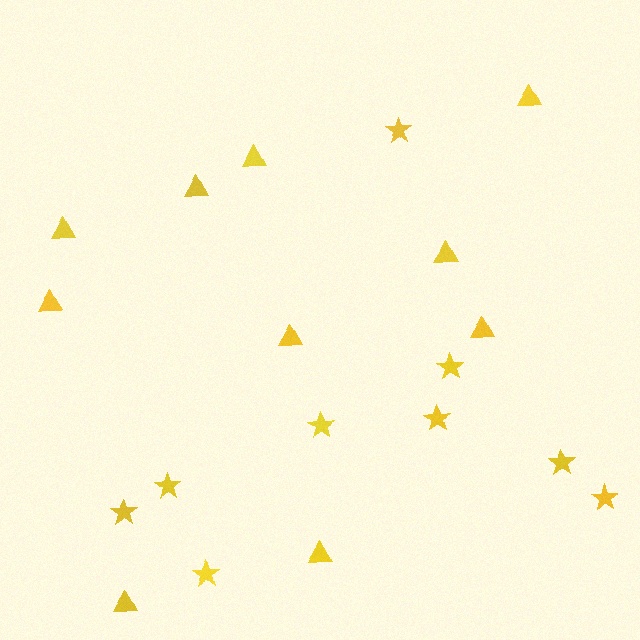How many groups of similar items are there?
There are 2 groups: one group of triangles (10) and one group of stars (9).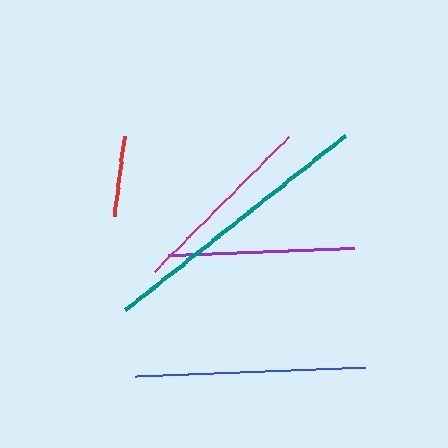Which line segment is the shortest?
The red line is the shortest at approximately 81 pixels.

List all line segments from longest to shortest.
From longest to shortest: teal, blue, magenta, purple, red.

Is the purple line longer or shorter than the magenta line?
The magenta line is longer than the purple line.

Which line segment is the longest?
The teal line is the longest at approximately 280 pixels.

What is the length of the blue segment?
The blue segment is approximately 230 pixels long.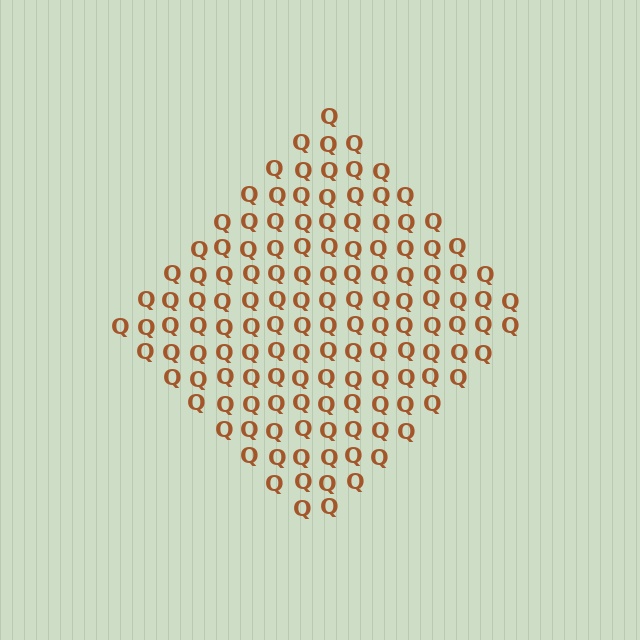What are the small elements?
The small elements are letter Q's.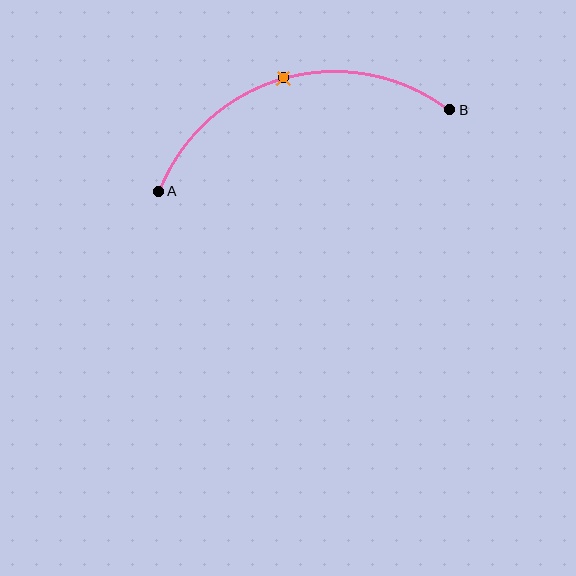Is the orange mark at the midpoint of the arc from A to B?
Yes. The orange mark lies on the arc at equal arc-length from both A and B — it is the arc midpoint.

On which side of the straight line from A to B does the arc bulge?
The arc bulges above the straight line connecting A and B.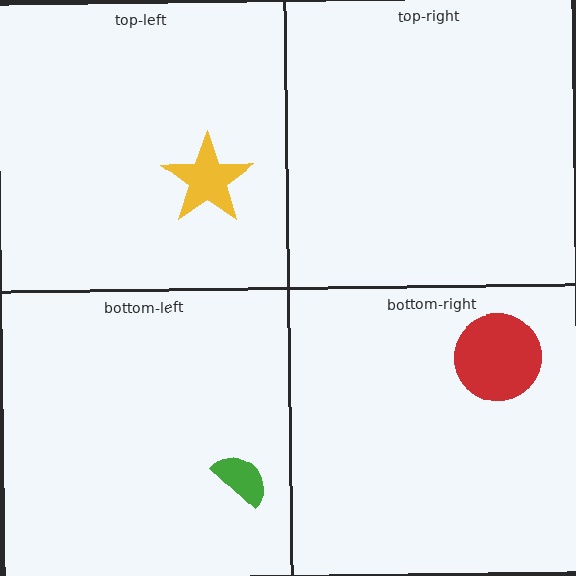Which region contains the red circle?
The bottom-right region.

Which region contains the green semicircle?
The bottom-left region.